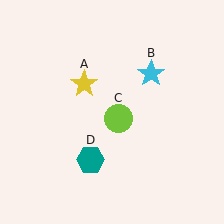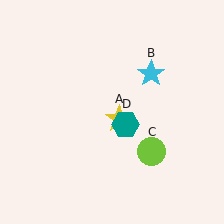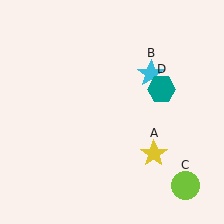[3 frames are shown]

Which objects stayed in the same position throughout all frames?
Cyan star (object B) remained stationary.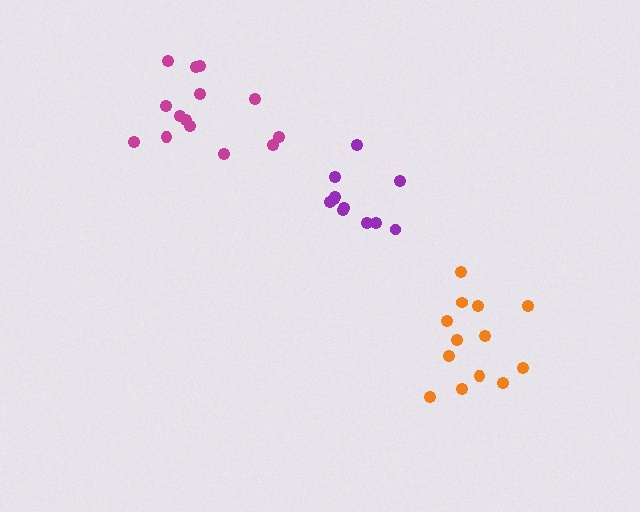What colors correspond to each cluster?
The clusters are colored: magenta, purple, orange.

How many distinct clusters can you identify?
There are 3 distinct clusters.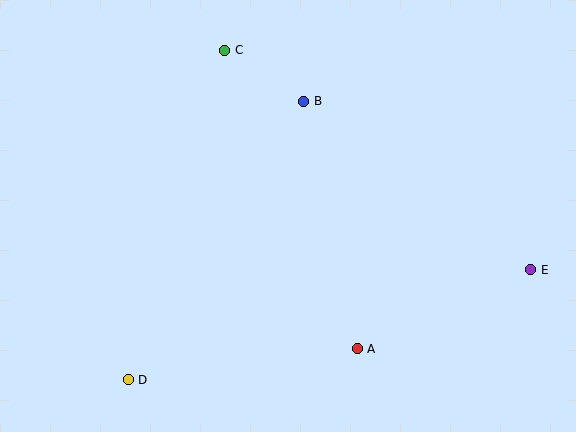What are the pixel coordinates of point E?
Point E is at (531, 270).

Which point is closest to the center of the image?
Point B at (304, 101) is closest to the center.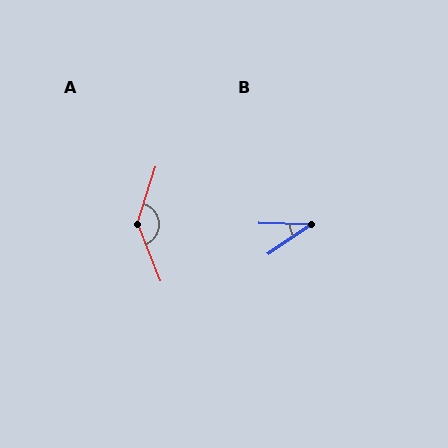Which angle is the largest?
A, at approximately 140 degrees.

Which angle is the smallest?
B, at approximately 35 degrees.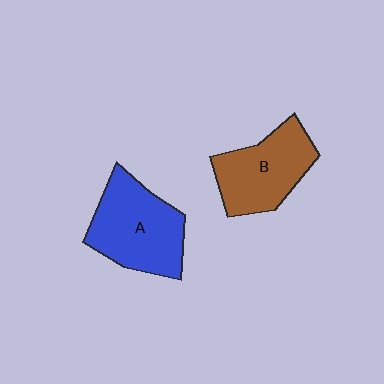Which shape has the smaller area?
Shape B (brown).